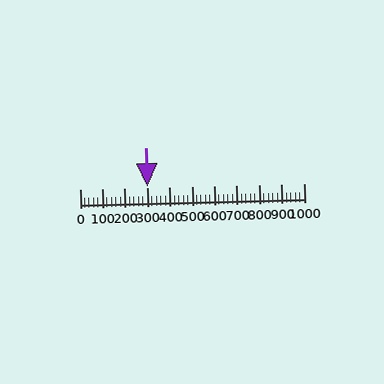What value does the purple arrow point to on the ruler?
The purple arrow points to approximately 300.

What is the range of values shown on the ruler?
The ruler shows values from 0 to 1000.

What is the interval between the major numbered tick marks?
The major tick marks are spaced 100 units apart.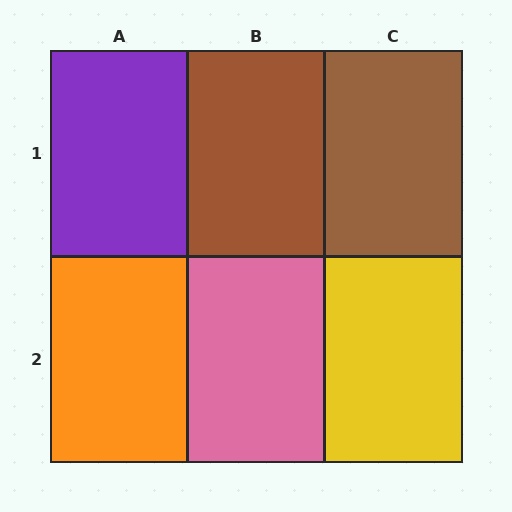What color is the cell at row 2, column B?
Pink.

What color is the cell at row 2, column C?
Yellow.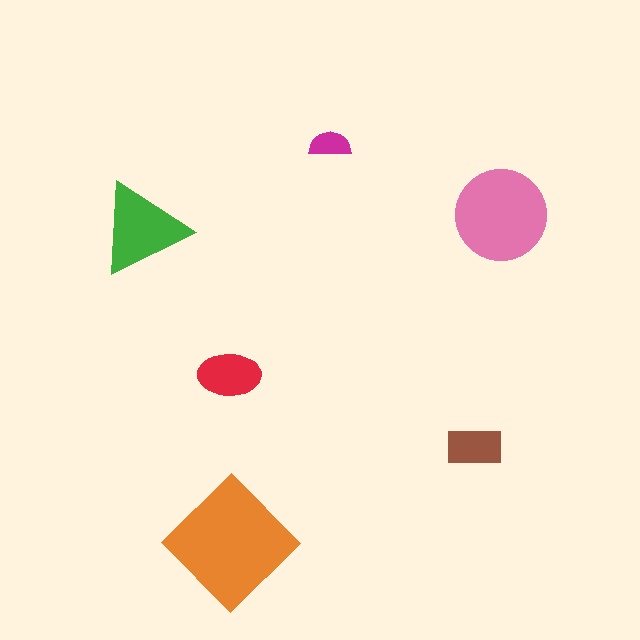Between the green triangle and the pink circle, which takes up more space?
The pink circle.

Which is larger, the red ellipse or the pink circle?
The pink circle.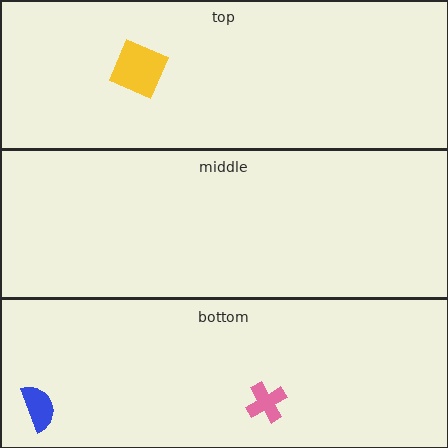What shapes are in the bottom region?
The pink cross, the blue semicircle.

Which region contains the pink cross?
The bottom region.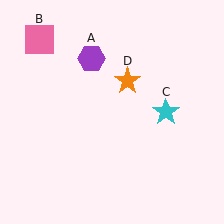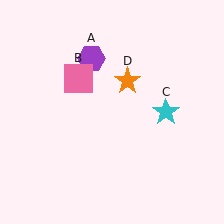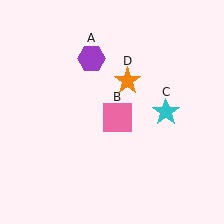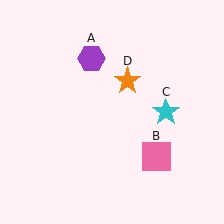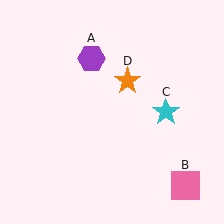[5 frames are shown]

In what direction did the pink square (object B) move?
The pink square (object B) moved down and to the right.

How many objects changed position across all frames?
1 object changed position: pink square (object B).